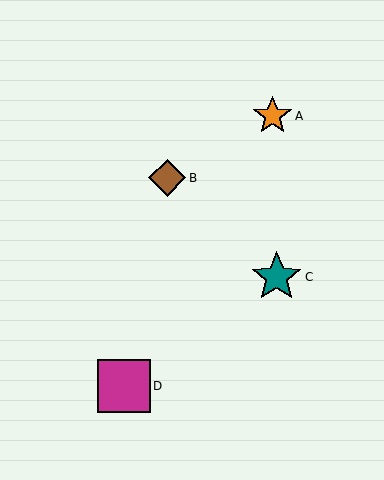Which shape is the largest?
The magenta square (labeled D) is the largest.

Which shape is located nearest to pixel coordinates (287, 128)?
The orange star (labeled A) at (272, 116) is nearest to that location.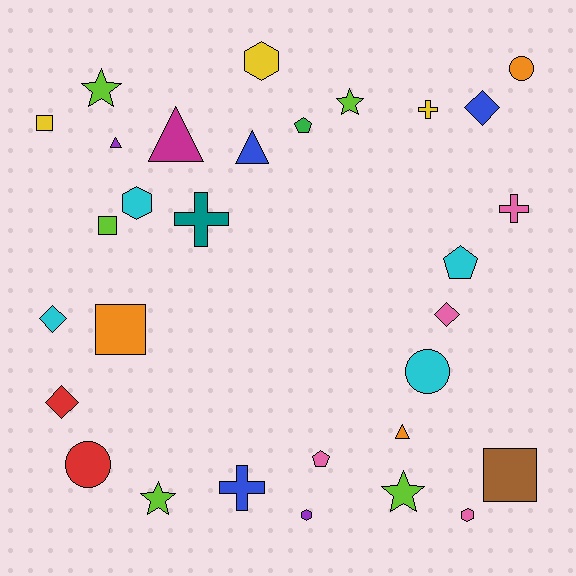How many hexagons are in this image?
There are 4 hexagons.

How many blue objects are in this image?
There are 3 blue objects.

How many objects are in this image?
There are 30 objects.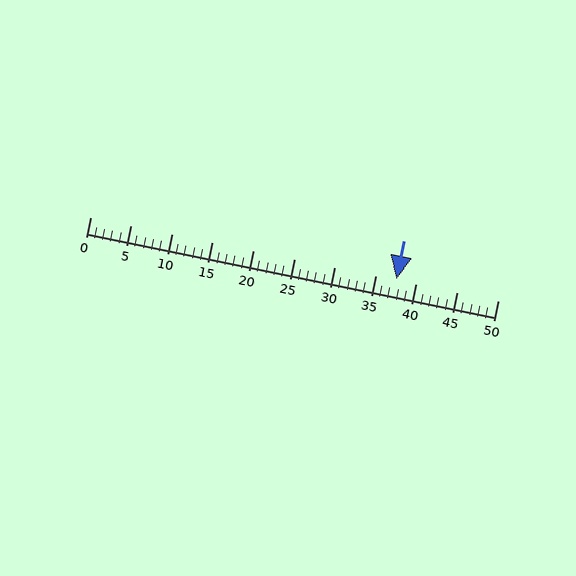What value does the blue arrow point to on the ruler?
The blue arrow points to approximately 38.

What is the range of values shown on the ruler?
The ruler shows values from 0 to 50.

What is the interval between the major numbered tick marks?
The major tick marks are spaced 5 units apart.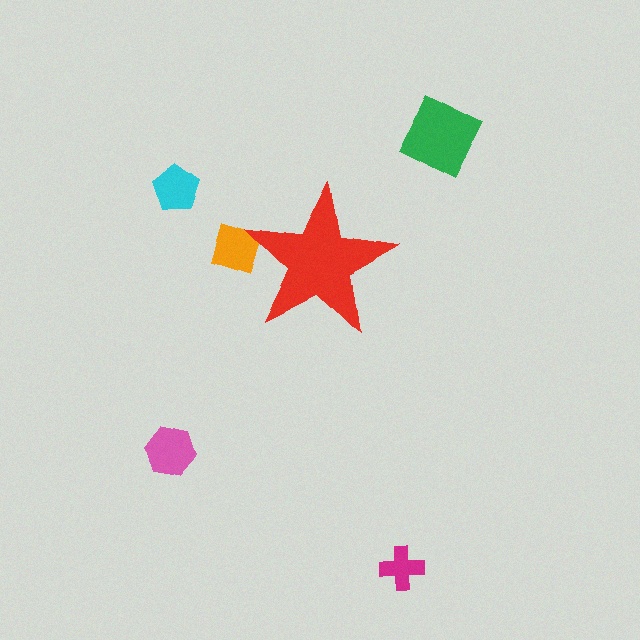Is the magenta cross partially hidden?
No, the magenta cross is fully visible.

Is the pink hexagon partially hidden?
No, the pink hexagon is fully visible.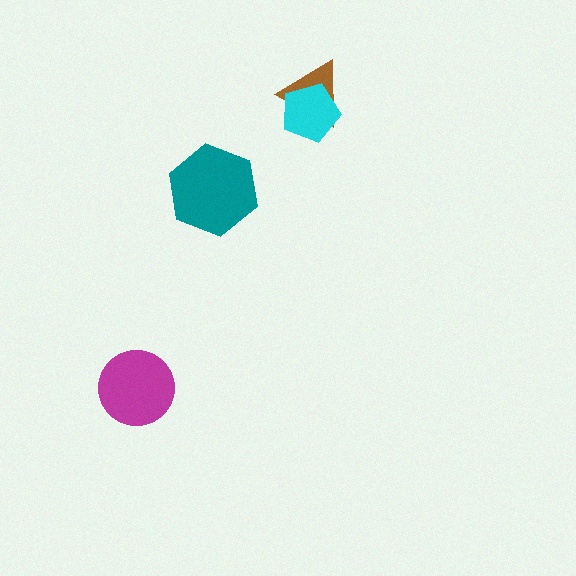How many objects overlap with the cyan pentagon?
1 object overlaps with the cyan pentagon.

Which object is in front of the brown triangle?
The cyan pentagon is in front of the brown triangle.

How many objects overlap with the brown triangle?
1 object overlaps with the brown triangle.